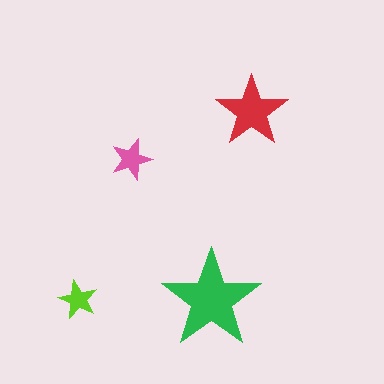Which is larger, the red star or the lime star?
The red one.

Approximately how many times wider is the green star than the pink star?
About 2.5 times wider.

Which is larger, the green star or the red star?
The green one.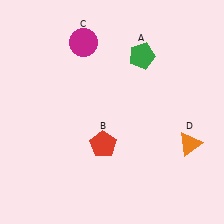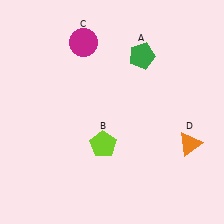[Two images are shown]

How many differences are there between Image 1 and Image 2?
There is 1 difference between the two images.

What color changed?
The pentagon (B) changed from red in Image 1 to lime in Image 2.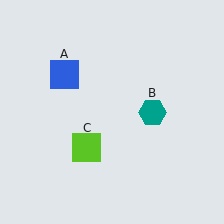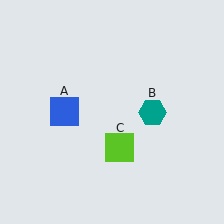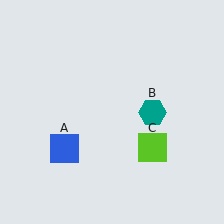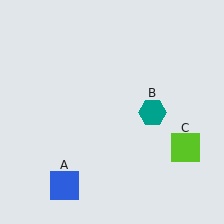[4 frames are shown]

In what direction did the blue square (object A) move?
The blue square (object A) moved down.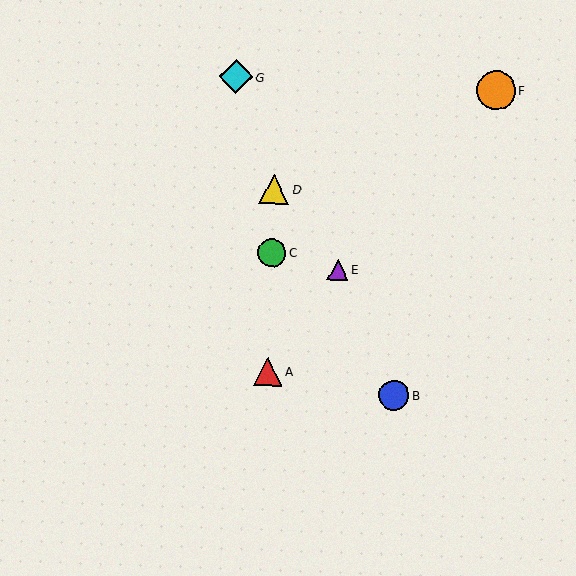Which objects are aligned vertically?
Objects A, C, D are aligned vertically.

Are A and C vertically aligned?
Yes, both are at x≈268.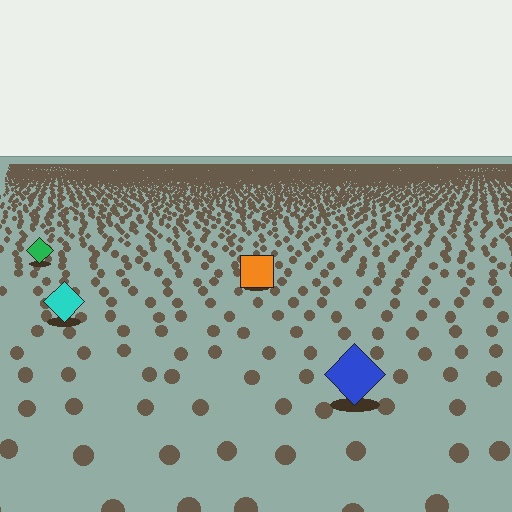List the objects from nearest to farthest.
From nearest to farthest: the blue diamond, the cyan diamond, the orange square, the green diamond.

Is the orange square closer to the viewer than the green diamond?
Yes. The orange square is closer — you can tell from the texture gradient: the ground texture is coarser near it.